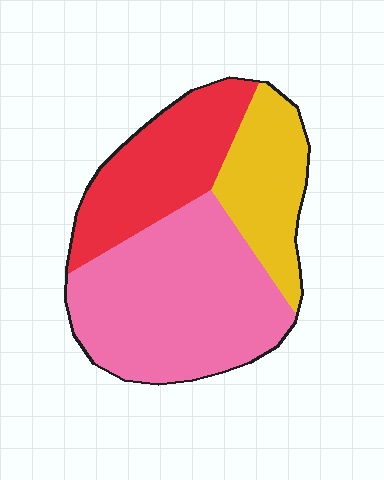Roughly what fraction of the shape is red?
Red covers roughly 30% of the shape.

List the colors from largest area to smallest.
From largest to smallest: pink, red, yellow.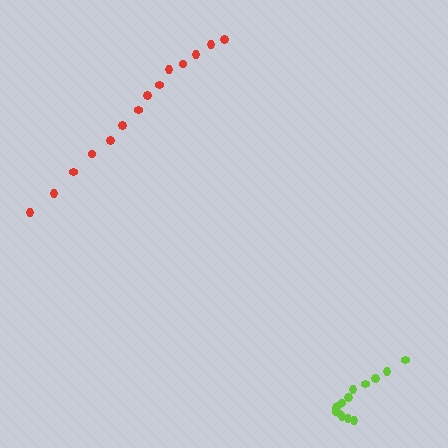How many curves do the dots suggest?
There are 2 distinct paths.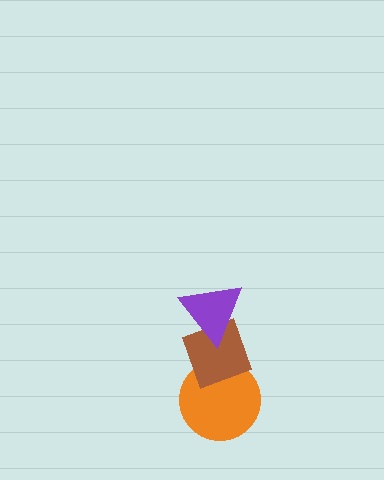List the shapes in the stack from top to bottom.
From top to bottom: the purple triangle, the brown diamond, the orange circle.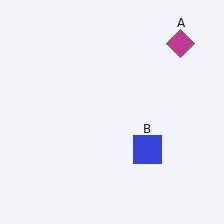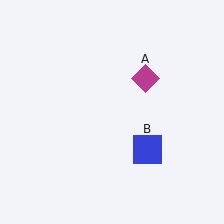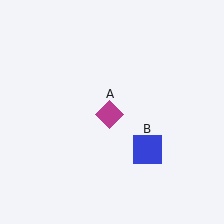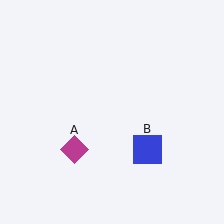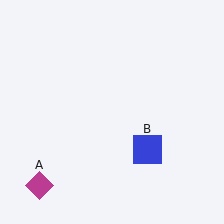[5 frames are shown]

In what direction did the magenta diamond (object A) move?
The magenta diamond (object A) moved down and to the left.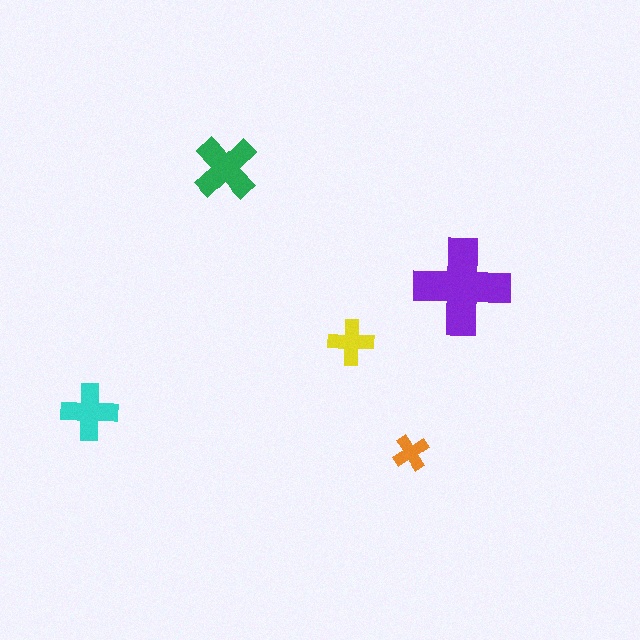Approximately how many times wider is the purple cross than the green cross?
About 1.5 times wider.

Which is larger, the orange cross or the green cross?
The green one.